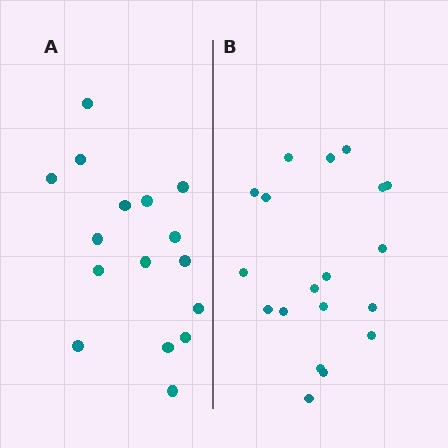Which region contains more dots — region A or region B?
Region B (the right region) has more dots.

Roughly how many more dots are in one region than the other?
Region B has just a few more — roughly 2 or 3 more dots than region A.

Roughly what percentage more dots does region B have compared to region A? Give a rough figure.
About 20% more.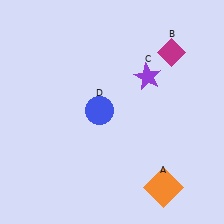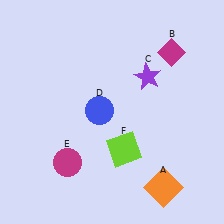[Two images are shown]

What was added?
A magenta circle (E), a lime square (F) were added in Image 2.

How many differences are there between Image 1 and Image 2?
There are 2 differences between the two images.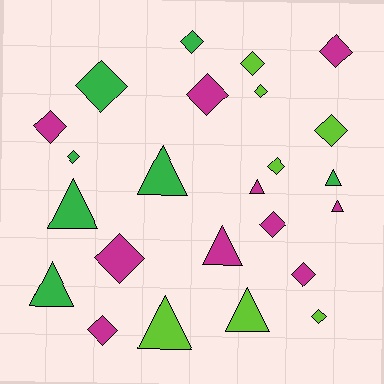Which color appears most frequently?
Magenta, with 10 objects.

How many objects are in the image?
There are 24 objects.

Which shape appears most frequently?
Diamond, with 15 objects.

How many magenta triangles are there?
There are 3 magenta triangles.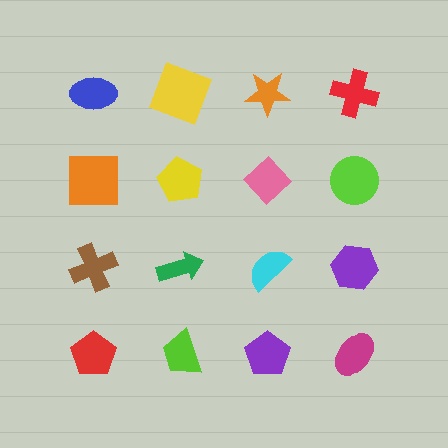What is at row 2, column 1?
An orange square.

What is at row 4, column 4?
A magenta ellipse.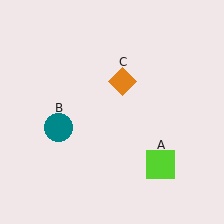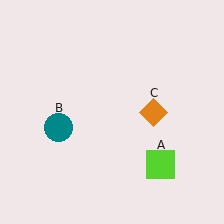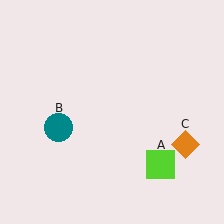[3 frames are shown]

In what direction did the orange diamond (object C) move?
The orange diamond (object C) moved down and to the right.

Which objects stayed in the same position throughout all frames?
Lime square (object A) and teal circle (object B) remained stationary.